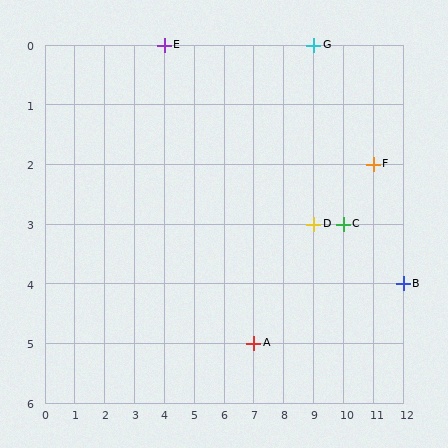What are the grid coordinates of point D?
Point D is at grid coordinates (9, 3).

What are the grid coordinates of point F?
Point F is at grid coordinates (11, 2).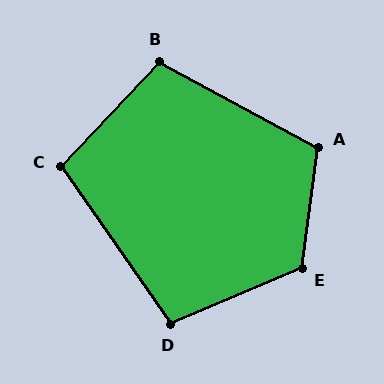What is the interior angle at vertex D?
Approximately 102 degrees (obtuse).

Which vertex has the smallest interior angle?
C, at approximately 102 degrees.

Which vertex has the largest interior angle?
E, at approximately 121 degrees.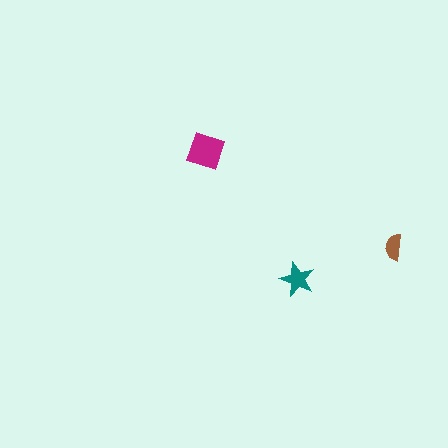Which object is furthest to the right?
The brown semicircle is rightmost.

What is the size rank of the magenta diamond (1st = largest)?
1st.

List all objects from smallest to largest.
The brown semicircle, the teal star, the magenta diamond.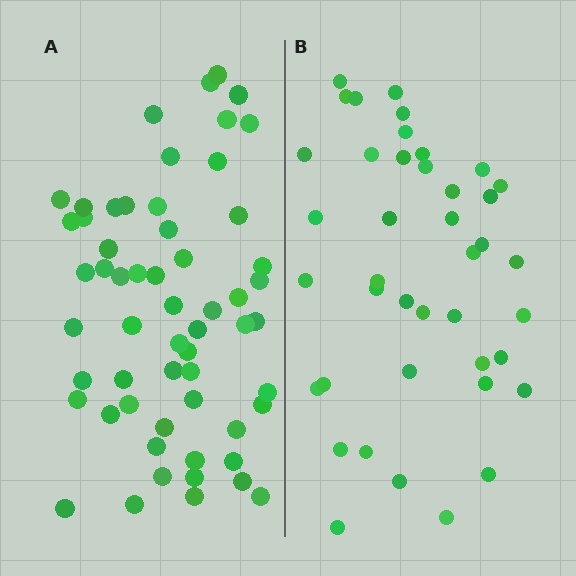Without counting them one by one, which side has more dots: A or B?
Region A (the left region) has more dots.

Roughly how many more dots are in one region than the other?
Region A has approximately 15 more dots than region B.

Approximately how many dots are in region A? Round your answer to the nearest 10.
About 60 dots. (The exact count is 58, which rounds to 60.)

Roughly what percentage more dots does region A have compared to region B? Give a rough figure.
About 40% more.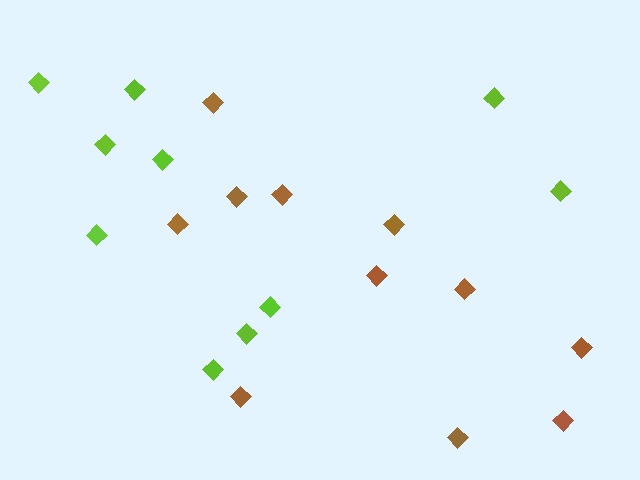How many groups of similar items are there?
There are 2 groups: one group of lime diamonds (10) and one group of brown diamonds (11).